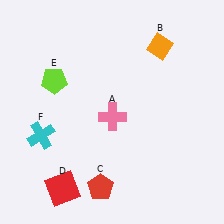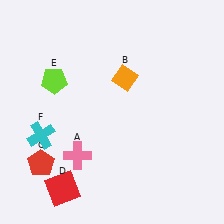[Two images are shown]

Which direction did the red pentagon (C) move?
The red pentagon (C) moved left.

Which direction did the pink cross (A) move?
The pink cross (A) moved down.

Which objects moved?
The objects that moved are: the pink cross (A), the orange diamond (B), the red pentagon (C).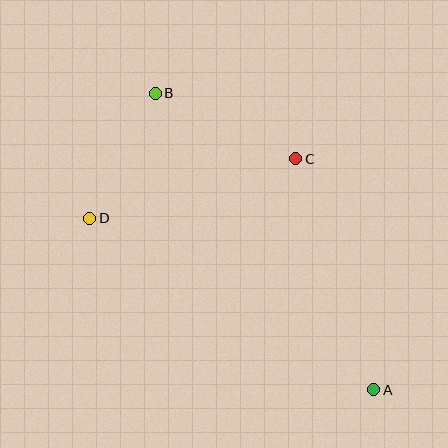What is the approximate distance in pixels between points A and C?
The distance between A and C is approximately 244 pixels.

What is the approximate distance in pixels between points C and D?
The distance between C and D is approximately 215 pixels.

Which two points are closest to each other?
Points B and D are closest to each other.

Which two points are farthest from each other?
Points A and B are farthest from each other.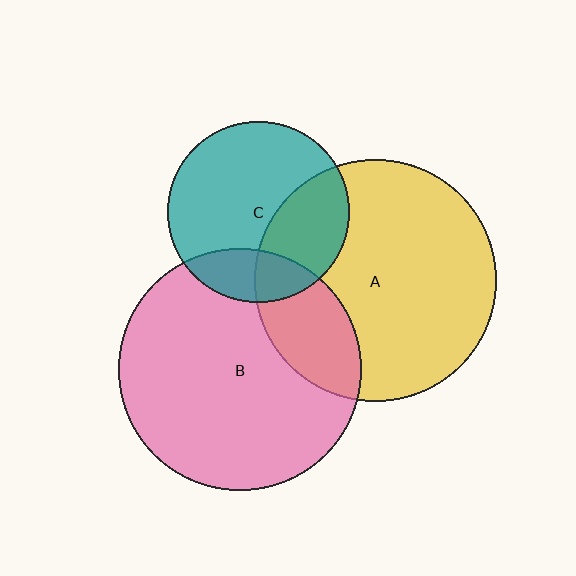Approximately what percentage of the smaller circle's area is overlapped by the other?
Approximately 20%.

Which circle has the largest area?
Circle A (yellow).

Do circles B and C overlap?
Yes.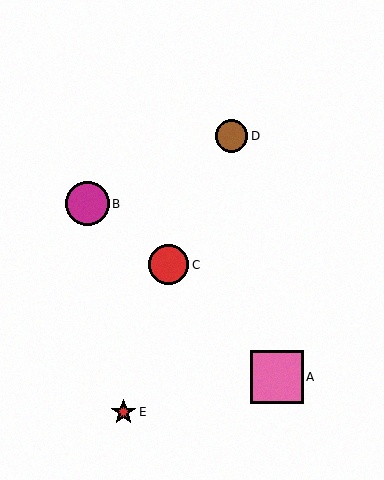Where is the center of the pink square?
The center of the pink square is at (277, 377).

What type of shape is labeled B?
Shape B is a magenta circle.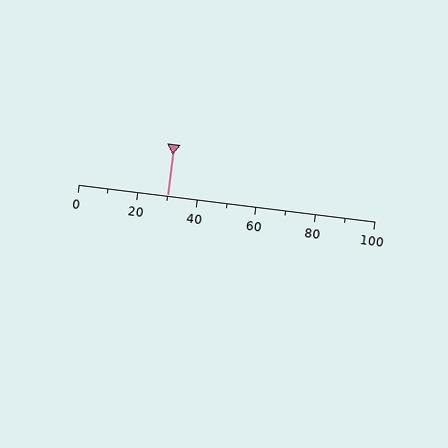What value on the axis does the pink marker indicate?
The marker indicates approximately 30.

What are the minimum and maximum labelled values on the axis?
The axis runs from 0 to 100.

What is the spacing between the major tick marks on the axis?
The major ticks are spaced 20 apart.